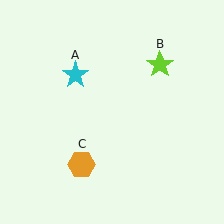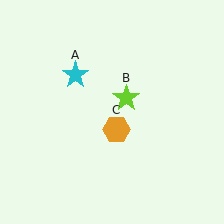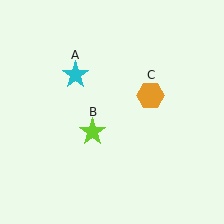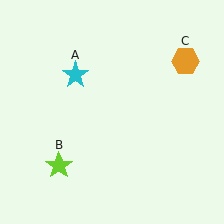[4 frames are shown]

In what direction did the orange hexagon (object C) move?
The orange hexagon (object C) moved up and to the right.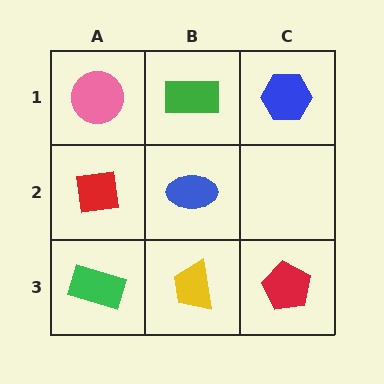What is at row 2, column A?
A red square.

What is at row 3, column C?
A red pentagon.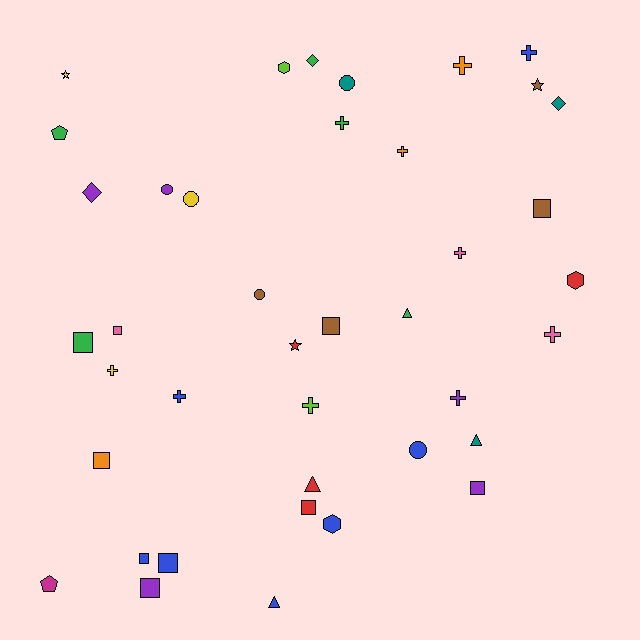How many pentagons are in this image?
There are 2 pentagons.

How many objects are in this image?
There are 40 objects.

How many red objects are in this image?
There are 4 red objects.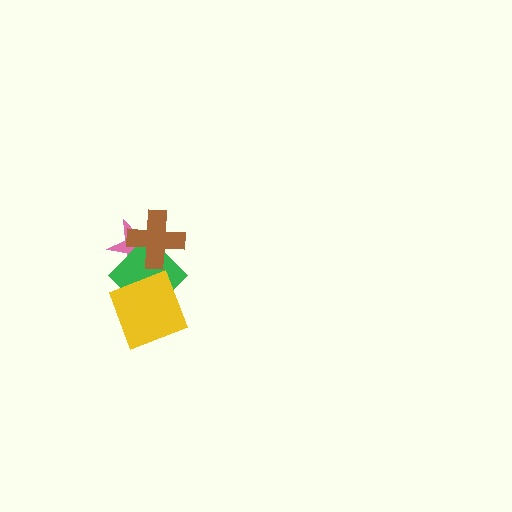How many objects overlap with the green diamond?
3 objects overlap with the green diamond.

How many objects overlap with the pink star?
2 objects overlap with the pink star.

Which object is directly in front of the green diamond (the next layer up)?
The brown cross is directly in front of the green diamond.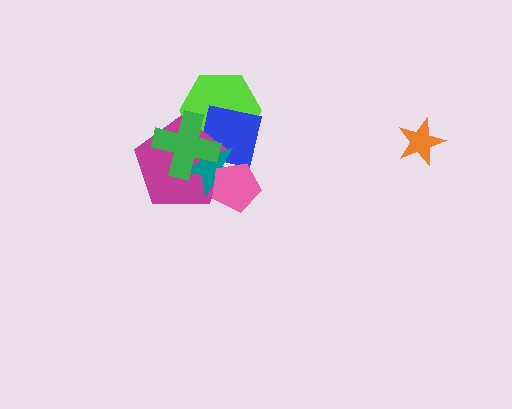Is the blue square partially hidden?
Yes, it is partially covered by another shape.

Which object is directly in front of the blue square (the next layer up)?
The magenta pentagon is directly in front of the blue square.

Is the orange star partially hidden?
No, no other shape covers it.